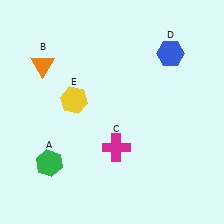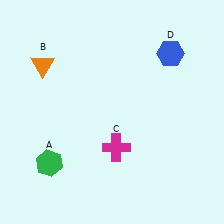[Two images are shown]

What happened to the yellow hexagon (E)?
The yellow hexagon (E) was removed in Image 2. It was in the top-left area of Image 1.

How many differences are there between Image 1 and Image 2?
There is 1 difference between the two images.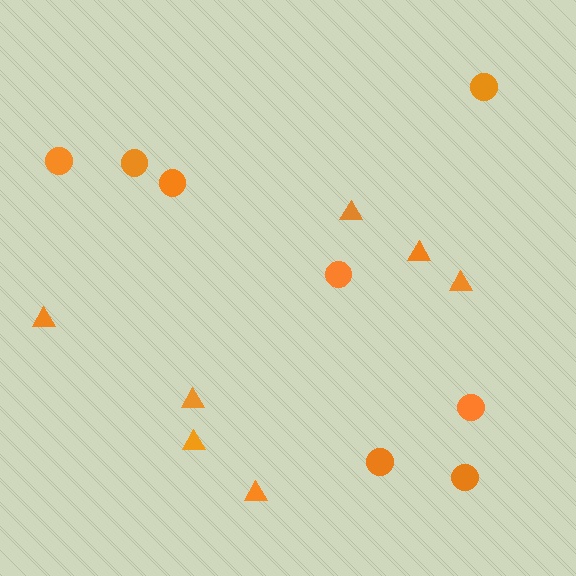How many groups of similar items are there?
There are 2 groups: one group of triangles (7) and one group of circles (8).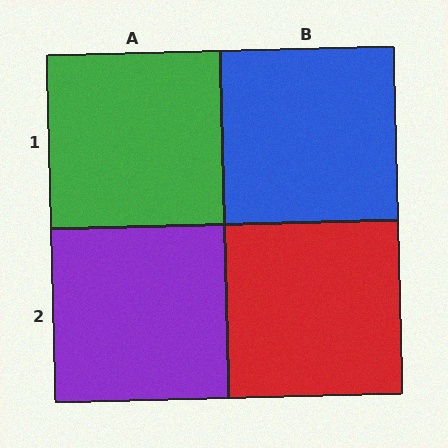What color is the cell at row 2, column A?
Purple.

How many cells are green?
1 cell is green.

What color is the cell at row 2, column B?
Red.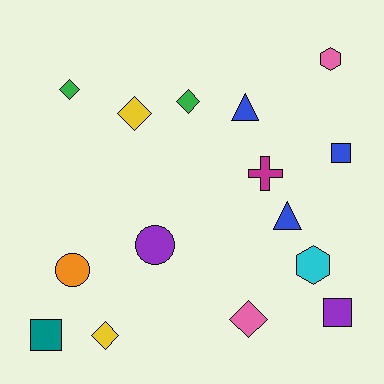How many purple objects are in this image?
There are 2 purple objects.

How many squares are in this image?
There are 3 squares.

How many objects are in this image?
There are 15 objects.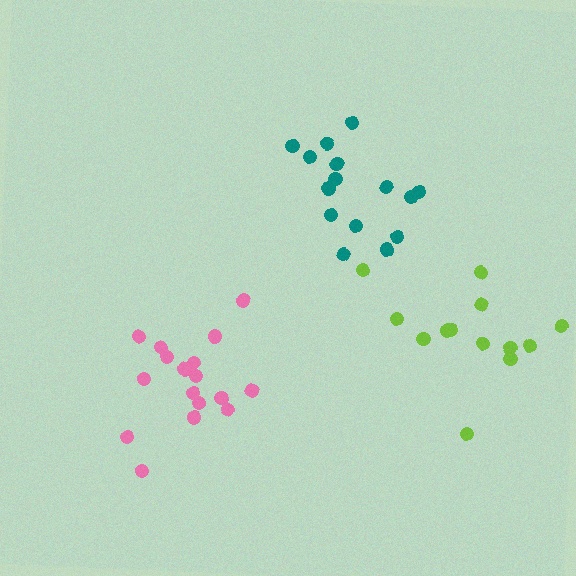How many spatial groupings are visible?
There are 3 spatial groupings.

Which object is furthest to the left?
The pink cluster is leftmost.